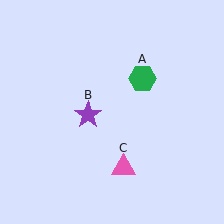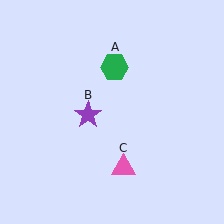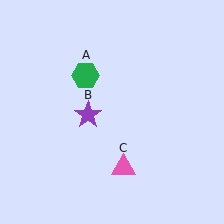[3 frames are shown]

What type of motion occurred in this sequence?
The green hexagon (object A) rotated counterclockwise around the center of the scene.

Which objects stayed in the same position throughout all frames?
Purple star (object B) and pink triangle (object C) remained stationary.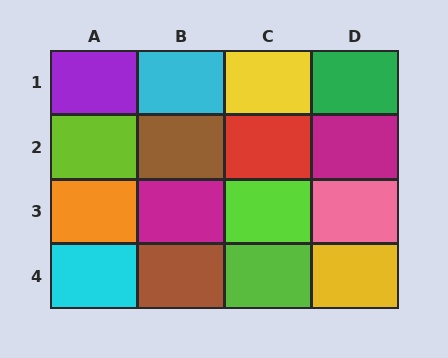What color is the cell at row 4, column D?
Yellow.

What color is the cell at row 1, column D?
Green.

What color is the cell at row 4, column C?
Lime.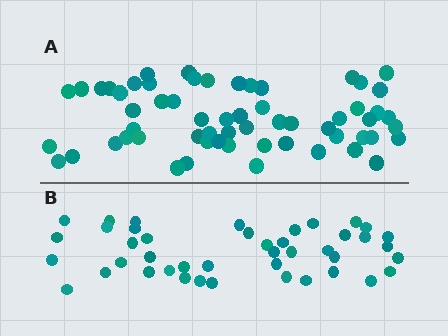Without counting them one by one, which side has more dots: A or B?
Region A (the top region) has more dots.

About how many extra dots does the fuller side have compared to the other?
Region A has approximately 15 more dots than region B.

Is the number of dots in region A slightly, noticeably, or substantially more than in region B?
Region A has noticeably more, but not dramatically so. The ratio is roughly 1.4 to 1.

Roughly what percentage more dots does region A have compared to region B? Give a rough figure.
About 40% more.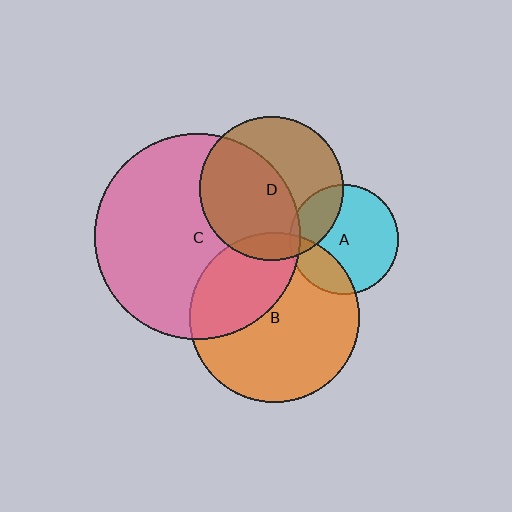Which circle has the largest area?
Circle C (pink).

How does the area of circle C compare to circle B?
Approximately 1.5 times.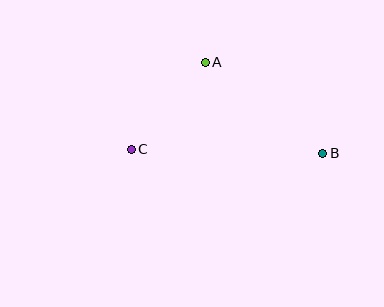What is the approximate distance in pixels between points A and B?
The distance between A and B is approximately 149 pixels.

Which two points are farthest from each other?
Points B and C are farthest from each other.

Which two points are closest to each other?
Points A and C are closest to each other.